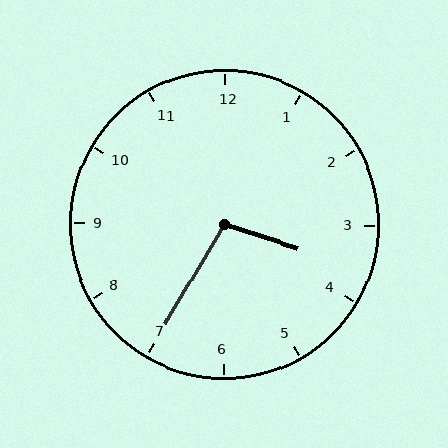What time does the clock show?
3:35.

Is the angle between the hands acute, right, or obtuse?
It is obtuse.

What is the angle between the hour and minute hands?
Approximately 102 degrees.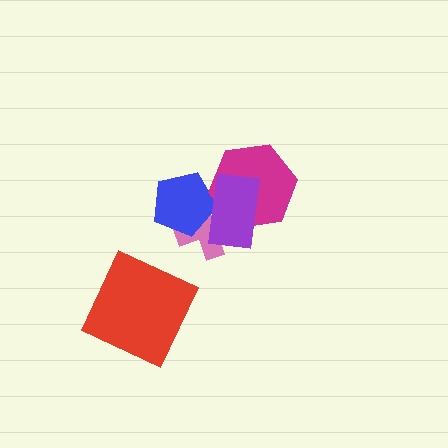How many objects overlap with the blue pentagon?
2 objects overlap with the blue pentagon.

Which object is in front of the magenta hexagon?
The purple rectangle is in front of the magenta hexagon.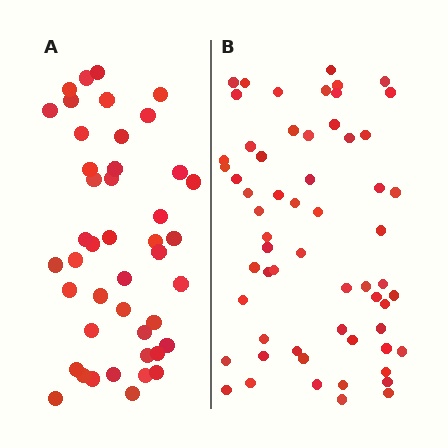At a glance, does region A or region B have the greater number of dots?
Region B (the right region) has more dots.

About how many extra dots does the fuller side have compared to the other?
Region B has approximately 15 more dots than region A.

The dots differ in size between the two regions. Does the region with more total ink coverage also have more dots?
No. Region A has more total ink coverage because its dots are larger, but region B actually contains more individual dots. Total area can be misleading — the number of items is what matters here.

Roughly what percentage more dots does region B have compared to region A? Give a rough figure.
About 35% more.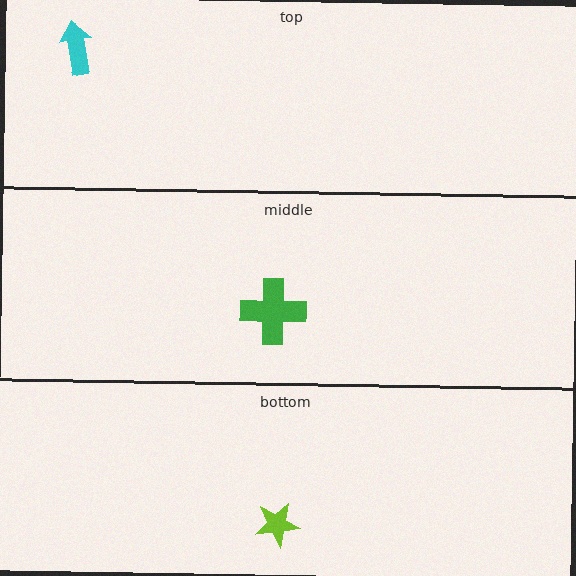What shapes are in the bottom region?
The lime star.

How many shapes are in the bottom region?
1.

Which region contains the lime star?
The bottom region.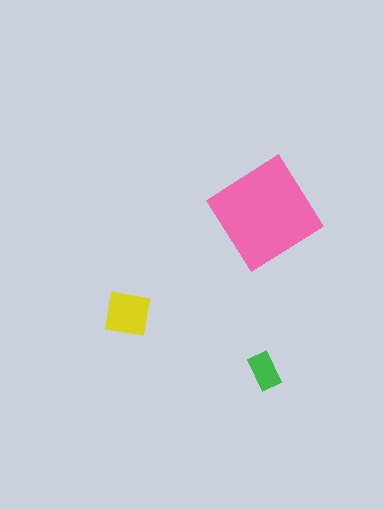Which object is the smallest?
The green rectangle.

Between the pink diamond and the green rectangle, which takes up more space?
The pink diamond.